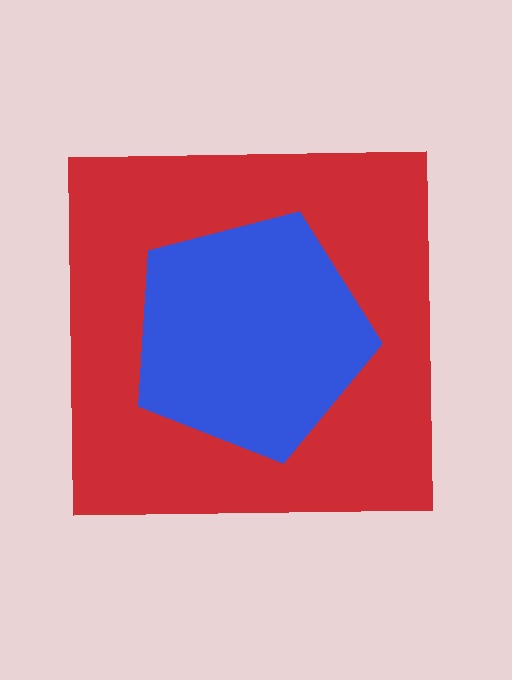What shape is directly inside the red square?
The blue pentagon.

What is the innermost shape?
The blue pentagon.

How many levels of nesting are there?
2.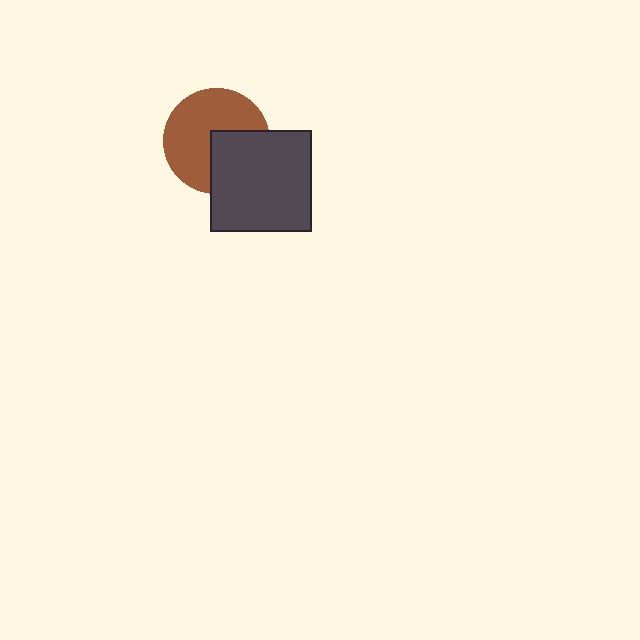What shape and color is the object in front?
The object in front is a dark gray square.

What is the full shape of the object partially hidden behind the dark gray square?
The partially hidden object is a brown circle.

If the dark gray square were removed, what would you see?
You would see the complete brown circle.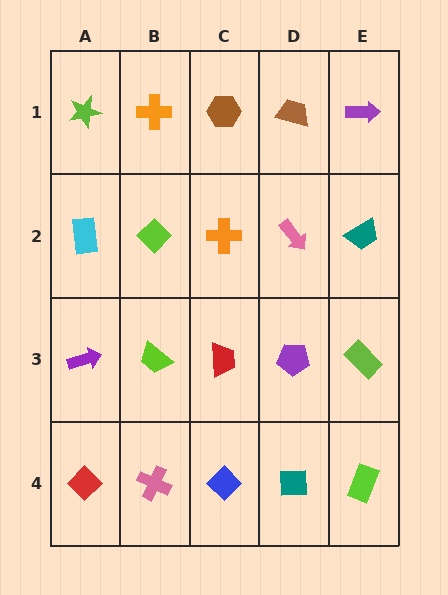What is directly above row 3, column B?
A lime diamond.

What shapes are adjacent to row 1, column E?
A teal trapezoid (row 2, column E), a brown trapezoid (row 1, column D).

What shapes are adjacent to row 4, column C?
A red trapezoid (row 3, column C), a pink cross (row 4, column B), a teal square (row 4, column D).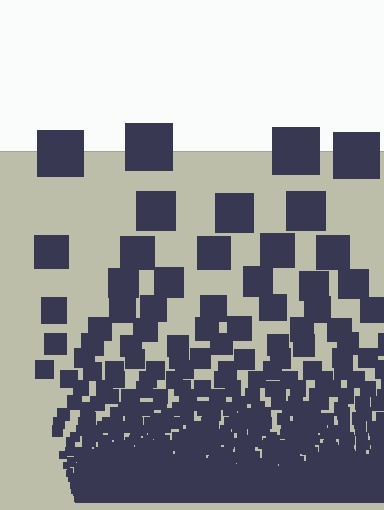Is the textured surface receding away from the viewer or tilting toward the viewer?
The surface appears to tilt toward the viewer. Texture elements get larger and sparser toward the top.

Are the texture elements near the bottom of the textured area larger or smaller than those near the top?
Smaller. The gradient is inverted — elements near the bottom are smaller and denser.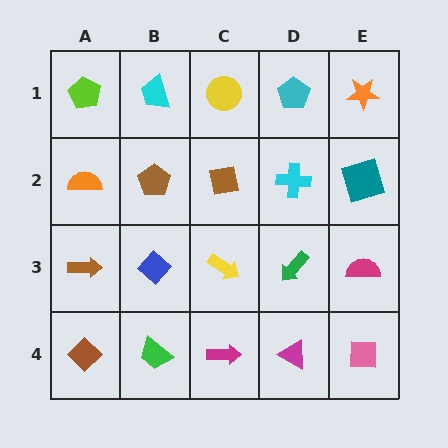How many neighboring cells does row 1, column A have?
2.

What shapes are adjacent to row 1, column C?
A brown square (row 2, column C), a cyan trapezoid (row 1, column B), a cyan pentagon (row 1, column D).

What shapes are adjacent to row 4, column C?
A yellow arrow (row 3, column C), a green trapezoid (row 4, column B), a magenta triangle (row 4, column D).